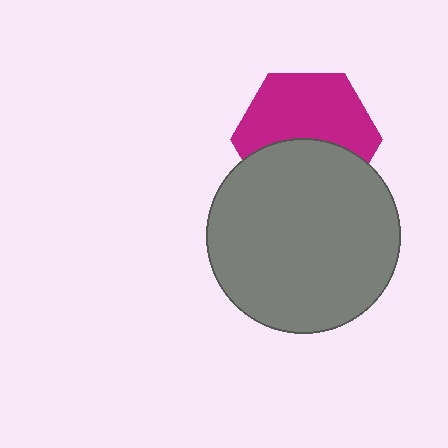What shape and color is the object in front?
The object in front is a gray circle.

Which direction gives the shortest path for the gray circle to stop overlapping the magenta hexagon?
Moving down gives the shortest separation.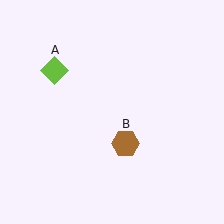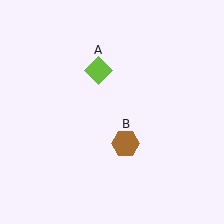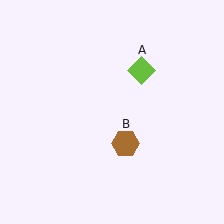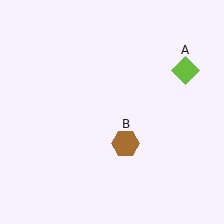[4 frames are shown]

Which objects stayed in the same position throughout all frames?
Brown hexagon (object B) remained stationary.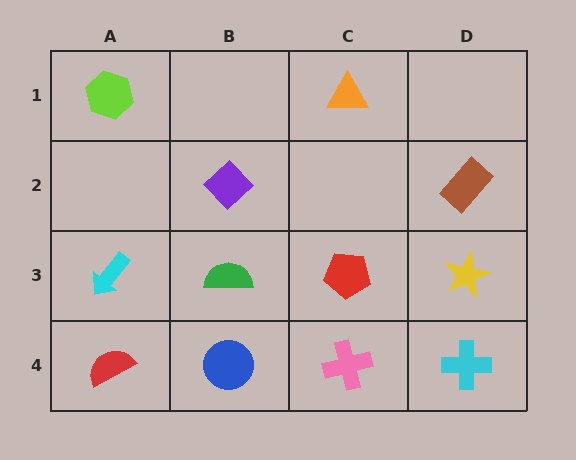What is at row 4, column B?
A blue circle.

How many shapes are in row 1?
2 shapes.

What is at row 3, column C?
A red pentagon.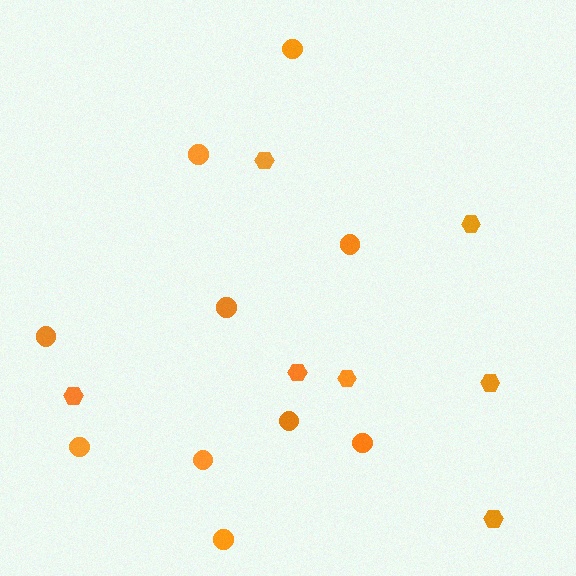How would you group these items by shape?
There are 2 groups: one group of hexagons (7) and one group of circles (10).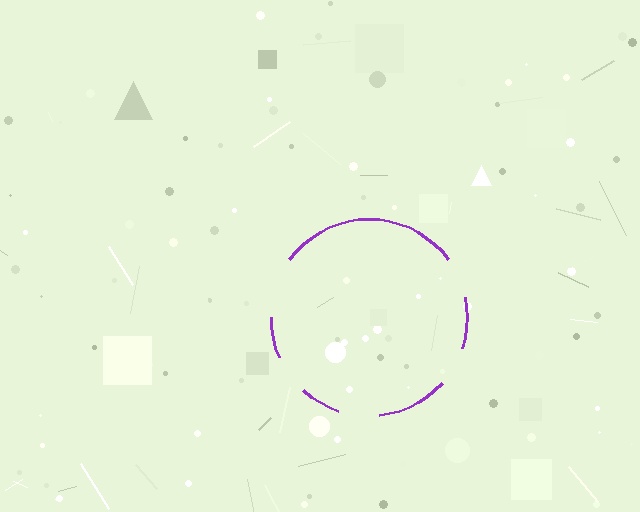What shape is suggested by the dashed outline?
The dashed outline suggests a circle.